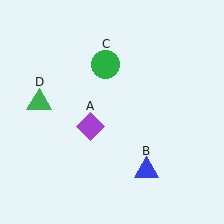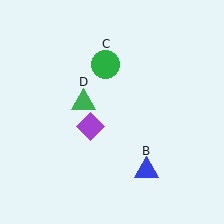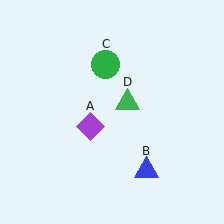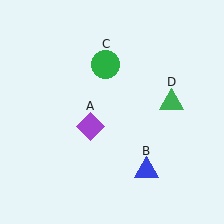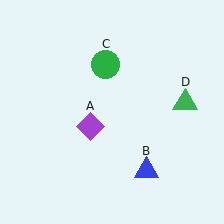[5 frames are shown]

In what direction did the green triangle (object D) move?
The green triangle (object D) moved right.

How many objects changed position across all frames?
1 object changed position: green triangle (object D).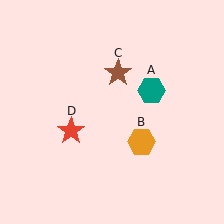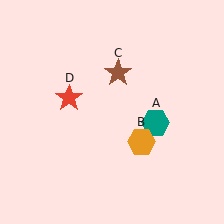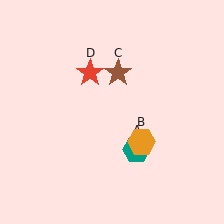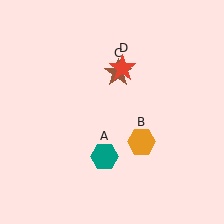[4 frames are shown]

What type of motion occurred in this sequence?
The teal hexagon (object A), red star (object D) rotated clockwise around the center of the scene.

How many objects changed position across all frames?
2 objects changed position: teal hexagon (object A), red star (object D).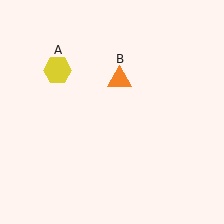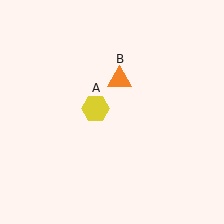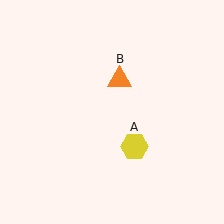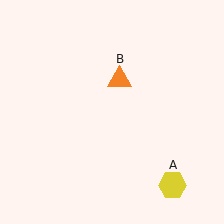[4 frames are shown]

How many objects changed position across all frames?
1 object changed position: yellow hexagon (object A).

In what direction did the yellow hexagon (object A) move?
The yellow hexagon (object A) moved down and to the right.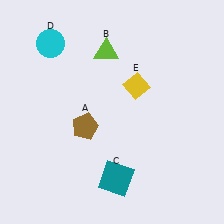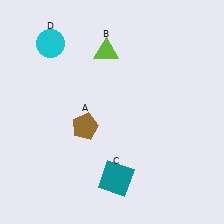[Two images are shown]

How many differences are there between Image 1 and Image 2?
There is 1 difference between the two images.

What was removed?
The yellow diamond (E) was removed in Image 2.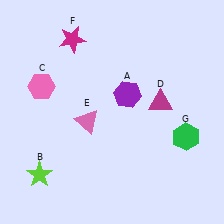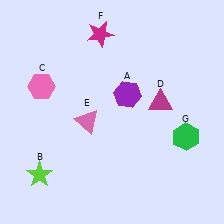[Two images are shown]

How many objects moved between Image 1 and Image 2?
1 object moved between the two images.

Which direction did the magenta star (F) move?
The magenta star (F) moved right.